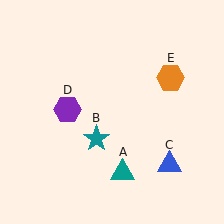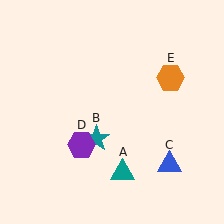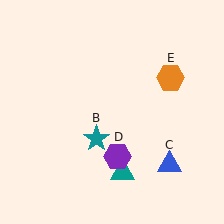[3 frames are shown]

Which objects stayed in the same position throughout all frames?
Teal triangle (object A) and teal star (object B) and blue triangle (object C) and orange hexagon (object E) remained stationary.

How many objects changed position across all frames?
1 object changed position: purple hexagon (object D).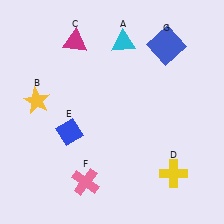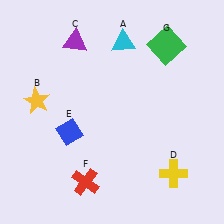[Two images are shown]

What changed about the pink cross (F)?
In Image 1, F is pink. In Image 2, it changed to red.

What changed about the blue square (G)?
In Image 1, G is blue. In Image 2, it changed to green.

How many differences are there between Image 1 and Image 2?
There are 3 differences between the two images.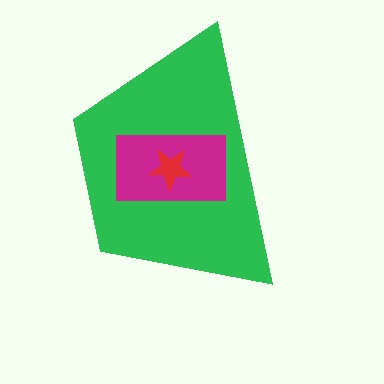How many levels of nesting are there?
3.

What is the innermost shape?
The red star.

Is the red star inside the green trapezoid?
Yes.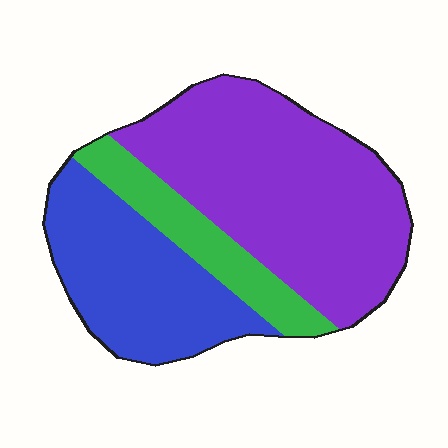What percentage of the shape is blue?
Blue covers around 30% of the shape.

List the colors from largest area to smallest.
From largest to smallest: purple, blue, green.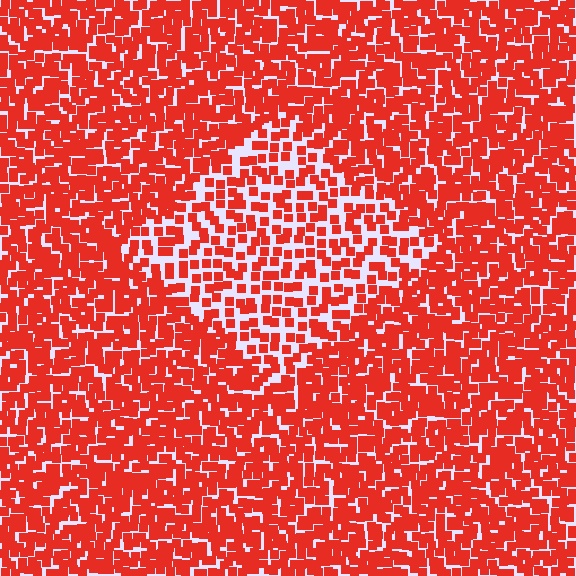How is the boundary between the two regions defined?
The boundary is defined by a change in element density (approximately 1.8x ratio). All elements are the same color, size, and shape.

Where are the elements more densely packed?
The elements are more densely packed outside the diamond boundary.